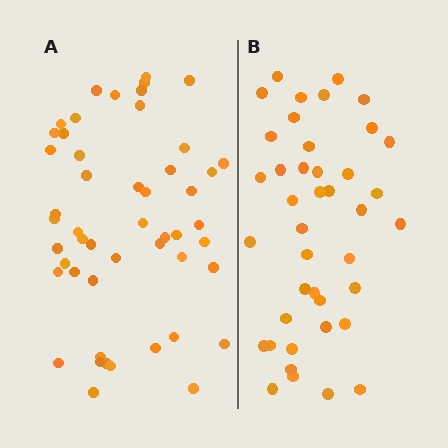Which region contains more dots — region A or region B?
Region A (the left region) has more dots.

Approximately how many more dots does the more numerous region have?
Region A has roughly 8 or so more dots than region B.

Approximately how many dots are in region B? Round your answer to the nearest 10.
About 40 dots. (The exact count is 41, which rounds to 40.)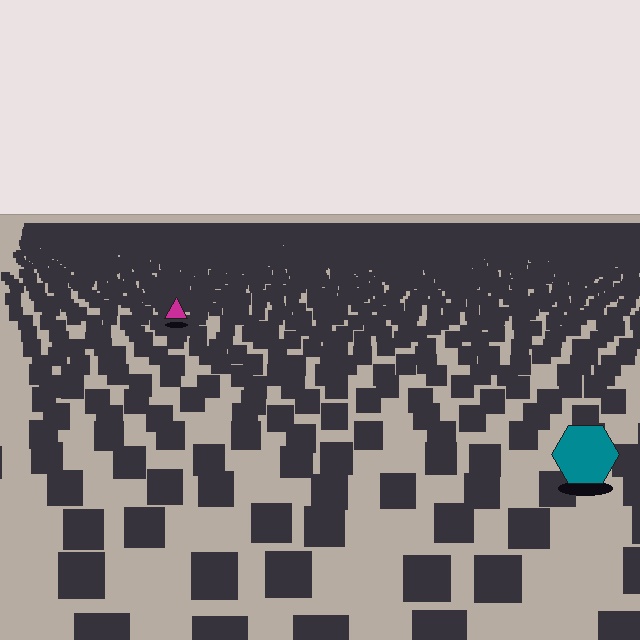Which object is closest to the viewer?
The teal hexagon is closest. The texture marks near it are larger and more spread out.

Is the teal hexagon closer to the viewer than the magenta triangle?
Yes. The teal hexagon is closer — you can tell from the texture gradient: the ground texture is coarser near it.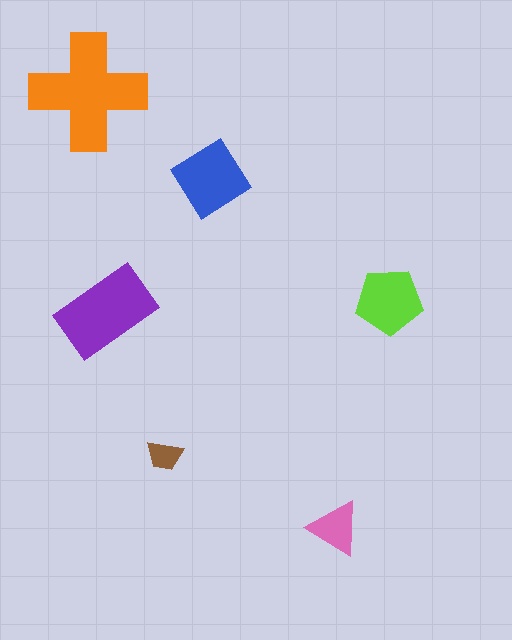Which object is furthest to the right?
The lime pentagon is rightmost.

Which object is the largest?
The orange cross.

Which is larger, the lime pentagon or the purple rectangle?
The purple rectangle.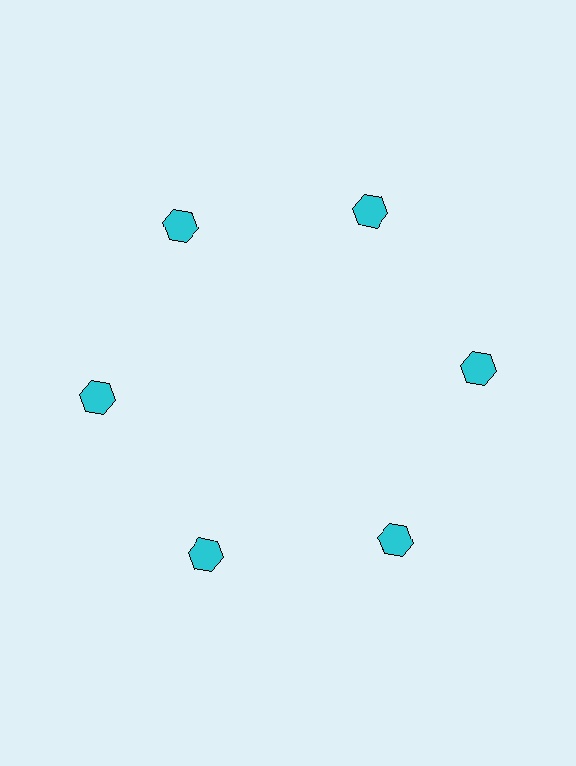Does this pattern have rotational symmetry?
Yes, this pattern has 6-fold rotational symmetry. It looks the same after rotating 60 degrees around the center.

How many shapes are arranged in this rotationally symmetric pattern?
There are 6 shapes, arranged in 6 groups of 1.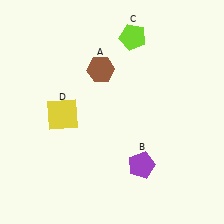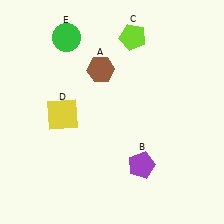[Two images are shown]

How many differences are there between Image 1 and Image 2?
There is 1 difference between the two images.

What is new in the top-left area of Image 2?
A green circle (E) was added in the top-left area of Image 2.